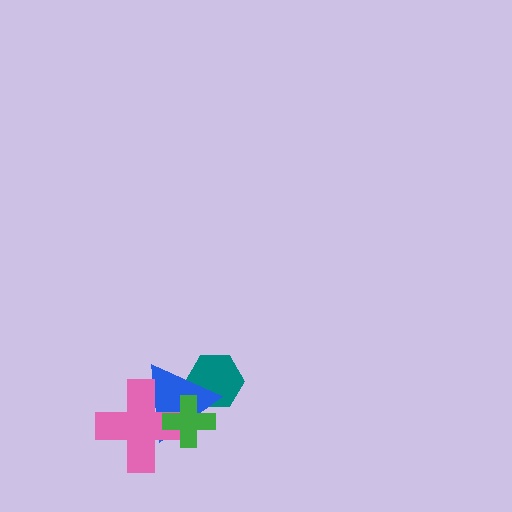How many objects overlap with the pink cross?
2 objects overlap with the pink cross.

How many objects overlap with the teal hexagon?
2 objects overlap with the teal hexagon.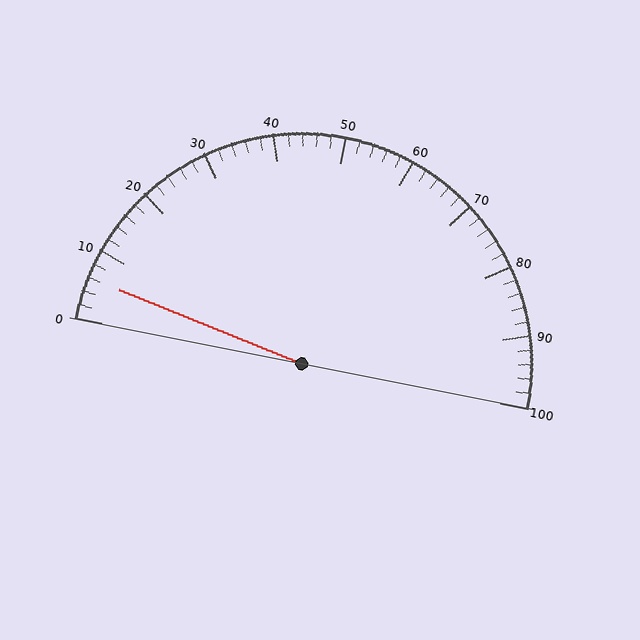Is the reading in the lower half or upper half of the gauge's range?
The reading is in the lower half of the range (0 to 100).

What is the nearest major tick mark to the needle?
The nearest major tick mark is 10.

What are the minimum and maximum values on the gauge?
The gauge ranges from 0 to 100.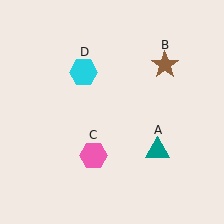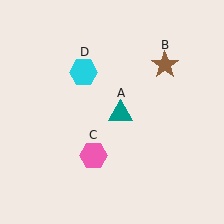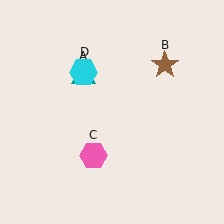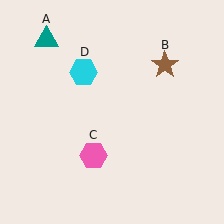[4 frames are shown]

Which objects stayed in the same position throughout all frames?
Brown star (object B) and pink hexagon (object C) and cyan hexagon (object D) remained stationary.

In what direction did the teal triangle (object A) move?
The teal triangle (object A) moved up and to the left.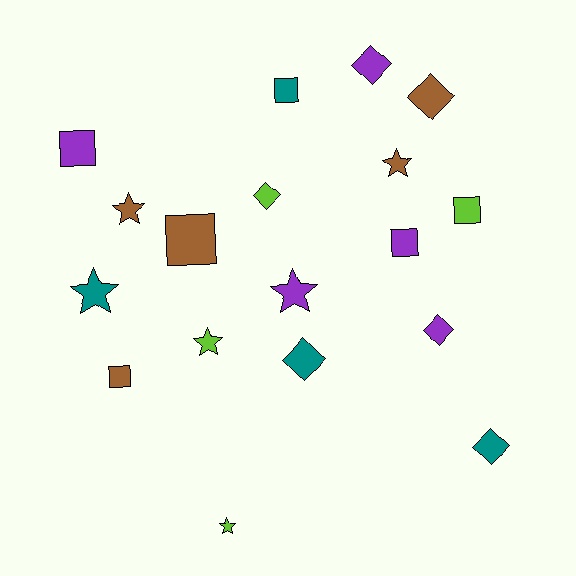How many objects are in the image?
There are 18 objects.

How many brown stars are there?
There are 2 brown stars.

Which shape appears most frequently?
Diamond, with 6 objects.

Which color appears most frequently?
Brown, with 5 objects.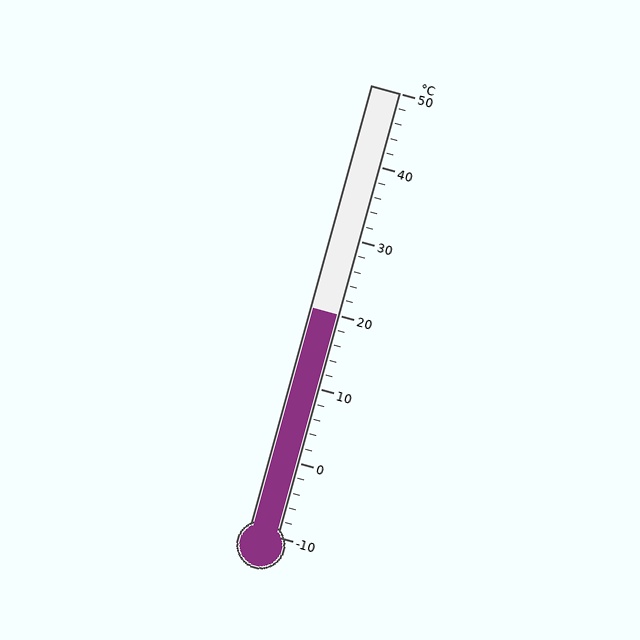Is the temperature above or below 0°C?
The temperature is above 0°C.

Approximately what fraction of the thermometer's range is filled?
The thermometer is filled to approximately 50% of its range.